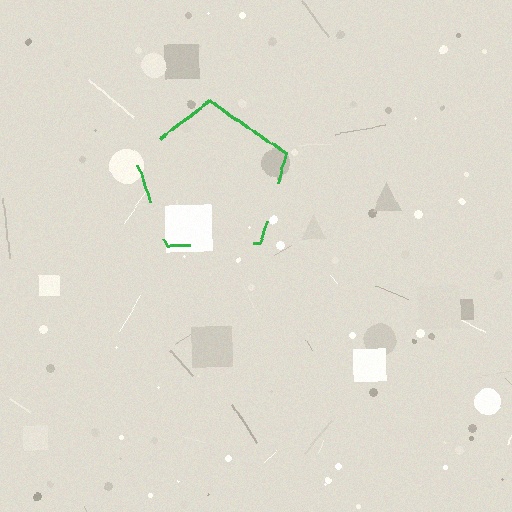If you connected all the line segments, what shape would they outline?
They would outline a pentagon.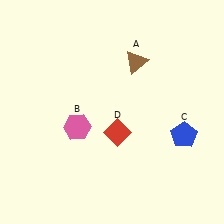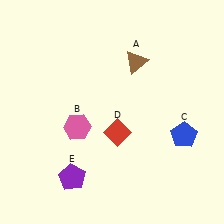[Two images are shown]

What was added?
A purple pentagon (E) was added in Image 2.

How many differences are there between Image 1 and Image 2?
There is 1 difference between the two images.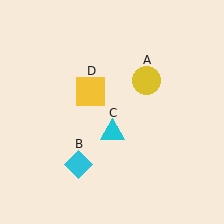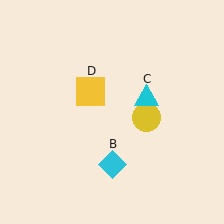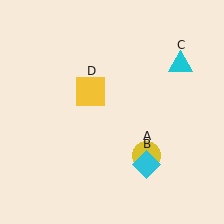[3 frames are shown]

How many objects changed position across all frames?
3 objects changed position: yellow circle (object A), cyan diamond (object B), cyan triangle (object C).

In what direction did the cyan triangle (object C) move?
The cyan triangle (object C) moved up and to the right.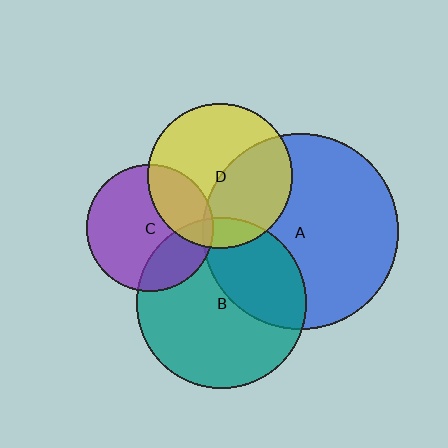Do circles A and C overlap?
Yes.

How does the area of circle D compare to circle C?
Approximately 1.3 times.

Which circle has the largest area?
Circle A (blue).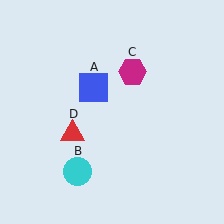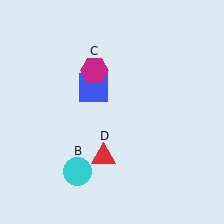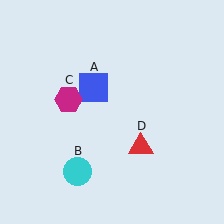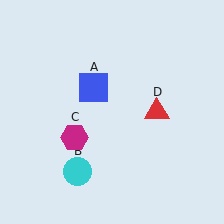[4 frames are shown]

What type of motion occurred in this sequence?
The magenta hexagon (object C), red triangle (object D) rotated counterclockwise around the center of the scene.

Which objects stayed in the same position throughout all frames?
Blue square (object A) and cyan circle (object B) remained stationary.